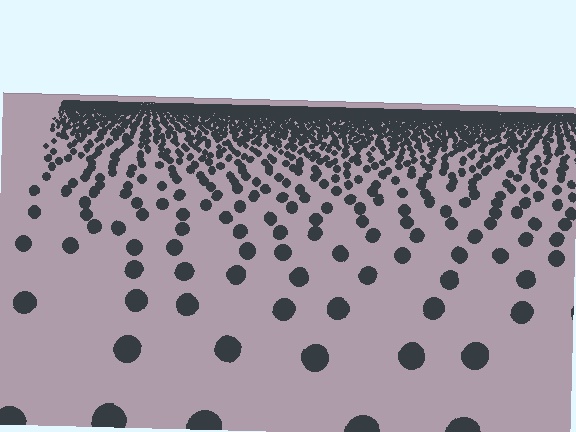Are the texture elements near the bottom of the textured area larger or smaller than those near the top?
Larger. Near the bottom, elements are closer to the viewer and appear at a bigger on-screen size.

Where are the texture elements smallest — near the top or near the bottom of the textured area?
Near the top.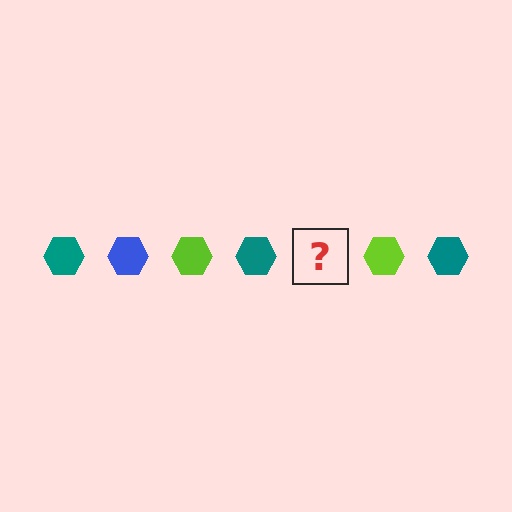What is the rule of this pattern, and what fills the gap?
The rule is that the pattern cycles through teal, blue, lime hexagons. The gap should be filled with a blue hexagon.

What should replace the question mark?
The question mark should be replaced with a blue hexagon.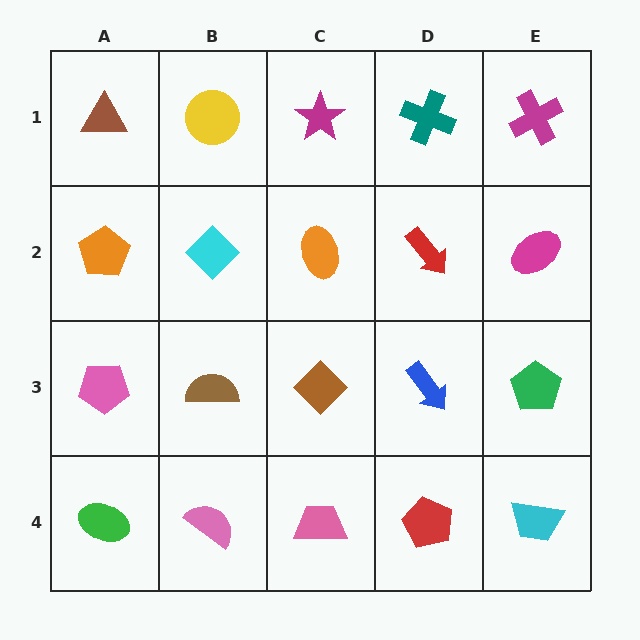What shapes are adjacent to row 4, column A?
A pink pentagon (row 3, column A), a pink semicircle (row 4, column B).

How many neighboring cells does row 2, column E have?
3.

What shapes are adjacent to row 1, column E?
A magenta ellipse (row 2, column E), a teal cross (row 1, column D).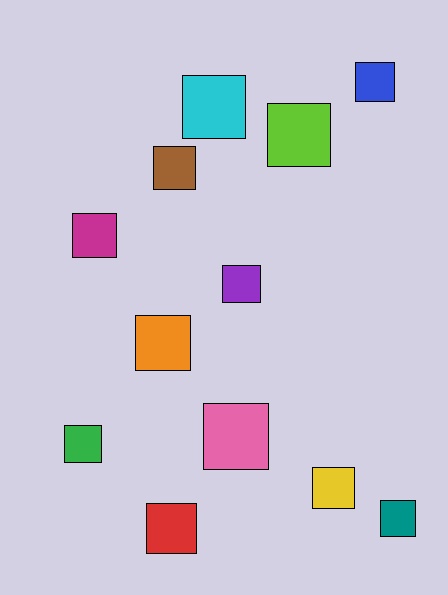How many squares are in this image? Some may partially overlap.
There are 12 squares.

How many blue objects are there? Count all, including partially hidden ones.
There is 1 blue object.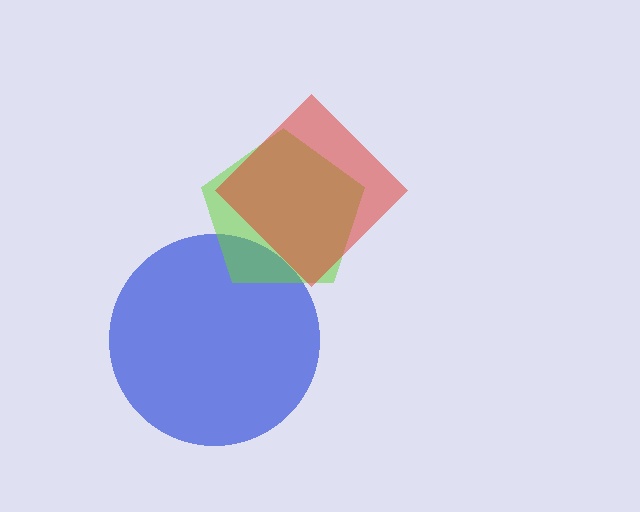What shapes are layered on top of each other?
The layered shapes are: a blue circle, a lime pentagon, a red diamond.